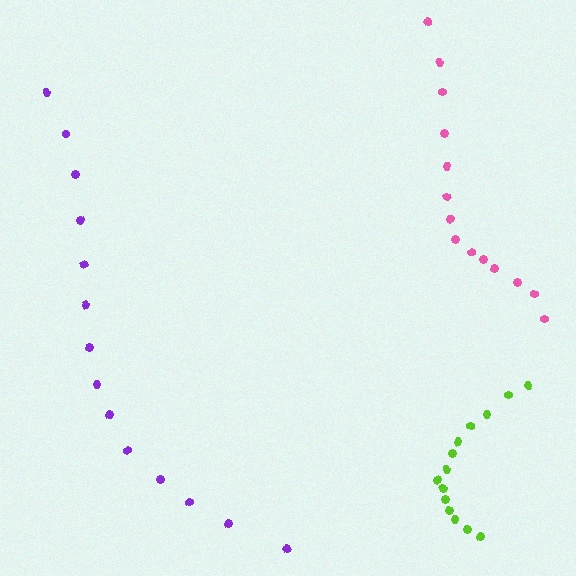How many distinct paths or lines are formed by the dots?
There are 3 distinct paths.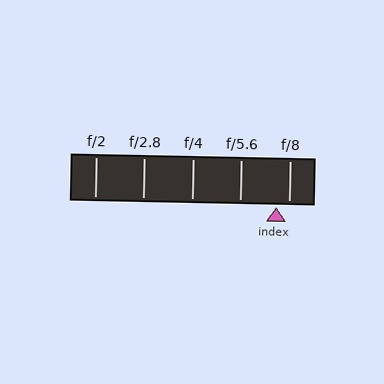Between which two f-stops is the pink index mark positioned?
The index mark is between f/5.6 and f/8.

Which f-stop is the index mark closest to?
The index mark is closest to f/8.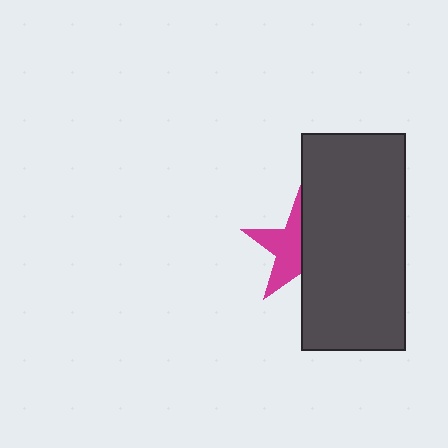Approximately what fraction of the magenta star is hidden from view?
Roughly 48% of the magenta star is hidden behind the dark gray rectangle.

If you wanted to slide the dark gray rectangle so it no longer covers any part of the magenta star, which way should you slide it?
Slide it right — that is the most direct way to separate the two shapes.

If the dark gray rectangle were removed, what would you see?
You would see the complete magenta star.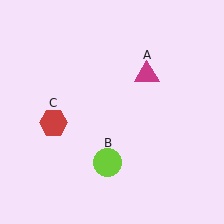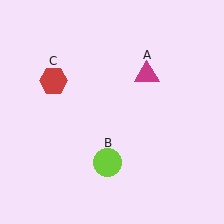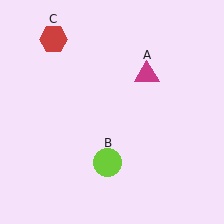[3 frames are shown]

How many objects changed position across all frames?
1 object changed position: red hexagon (object C).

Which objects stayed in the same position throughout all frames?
Magenta triangle (object A) and lime circle (object B) remained stationary.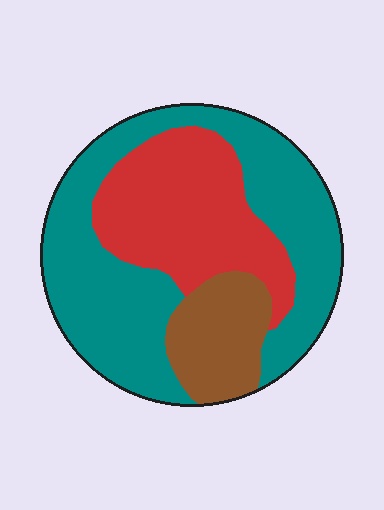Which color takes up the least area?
Brown, at roughly 15%.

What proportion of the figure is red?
Red takes up about one third (1/3) of the figure.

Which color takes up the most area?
Teal, at roughly 55%.